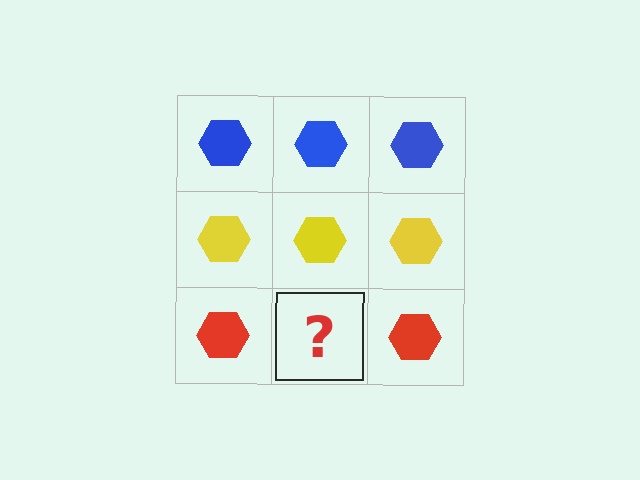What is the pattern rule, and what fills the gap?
The rule is that each row has a consistent color. The gap should be filled with a red hexagon.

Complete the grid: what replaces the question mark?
The question mark should be replaced with a red hexagon.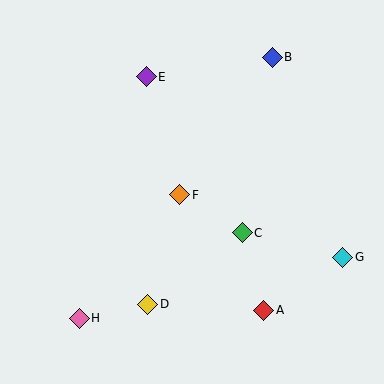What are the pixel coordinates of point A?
Point A is at (264, 310).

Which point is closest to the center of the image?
Point F at (180, 195) is closest to the center.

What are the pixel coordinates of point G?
Point G is at (343, 257).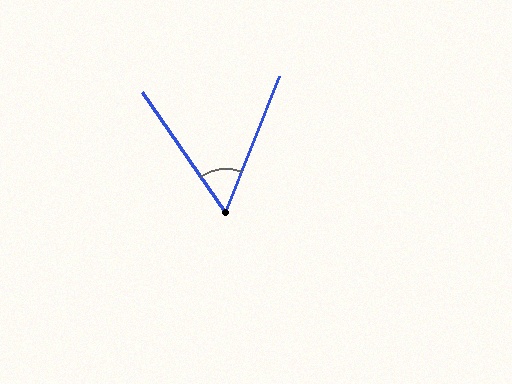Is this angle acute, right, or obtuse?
It is acute.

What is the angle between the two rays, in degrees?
Approximately 56 degrees.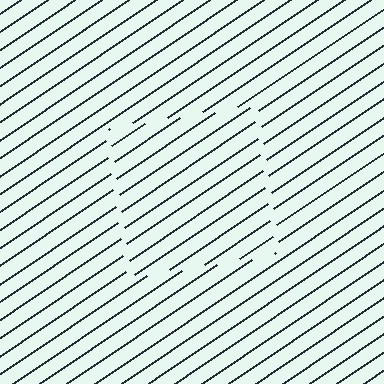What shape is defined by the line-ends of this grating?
An illusory square. The interior of the shape contains the same grating, shifted by half a period — the contour is defined by the phase discontinuity where line-ends from the inner and outer gratings abut.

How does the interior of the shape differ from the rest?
The interior of the shape contains the same grating, shifted by half a period — the contour is defined by the phase discontinuity where line-ends from the inner and outer gratings abut.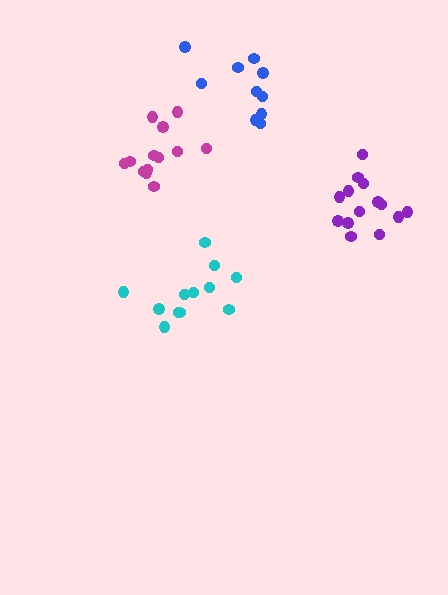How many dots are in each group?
Group 1: 14 dots, Group 2: 12 dots, Group 3: 10 dots, Group 4: 13 dots (49 total).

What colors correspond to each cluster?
The clusters are colored: purple, cyan, blue, magenta.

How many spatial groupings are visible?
There are 4 spatial groupings.